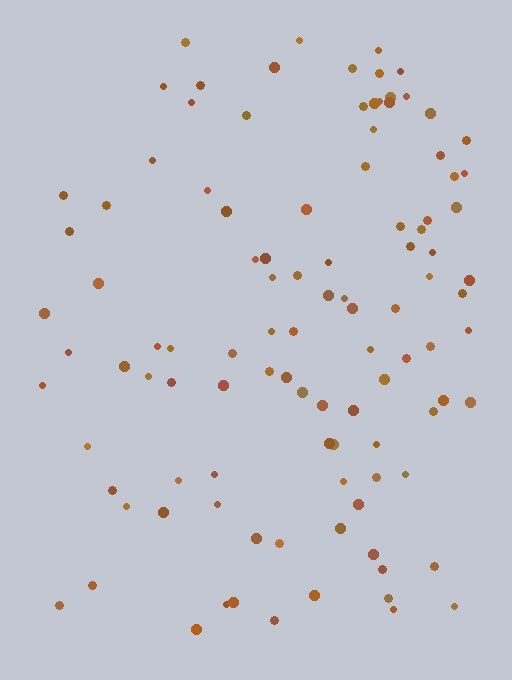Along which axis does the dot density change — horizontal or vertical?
Horizontal.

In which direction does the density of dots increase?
From left to right, with the right side densest.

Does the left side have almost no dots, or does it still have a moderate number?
Still a moderate number, just noticeably fewer than the right.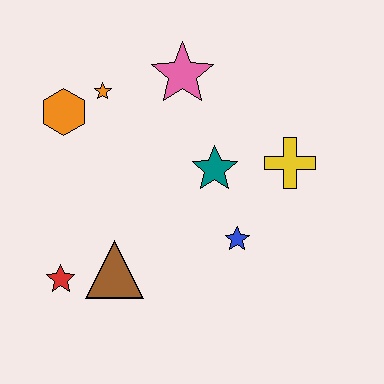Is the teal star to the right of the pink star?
Yes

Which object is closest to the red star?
The brown triangle is closest to the red star.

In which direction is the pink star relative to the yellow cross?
The pink star is to the left of the yellow cross.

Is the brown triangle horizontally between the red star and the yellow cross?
Yes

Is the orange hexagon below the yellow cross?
No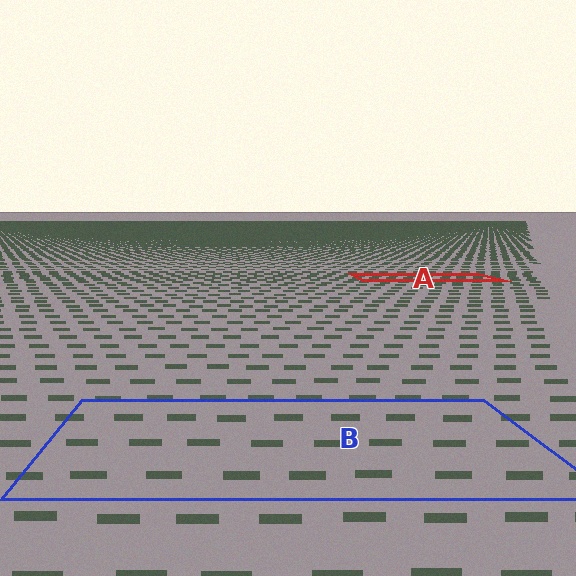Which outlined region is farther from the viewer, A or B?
Region A is farther from the viewer — the texture elements inside it appear smaller and more densely packed.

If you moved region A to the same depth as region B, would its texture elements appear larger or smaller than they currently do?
They would appear larger. At a closer depth, the same texture elements are projected at a bigger on-screen size.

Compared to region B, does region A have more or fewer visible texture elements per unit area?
Region A has more texture elements per unit area — they are packed more densely because it is farther away.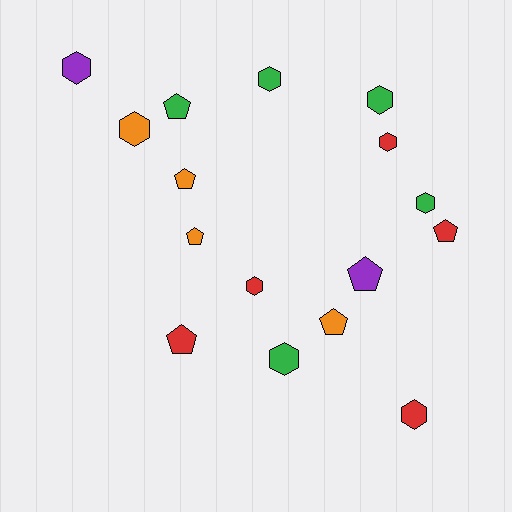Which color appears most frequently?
Green, with 5 objects.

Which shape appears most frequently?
Hexagon, with 9 objects.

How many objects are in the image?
There are 16 objects.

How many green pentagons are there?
There is 1 green pentagon.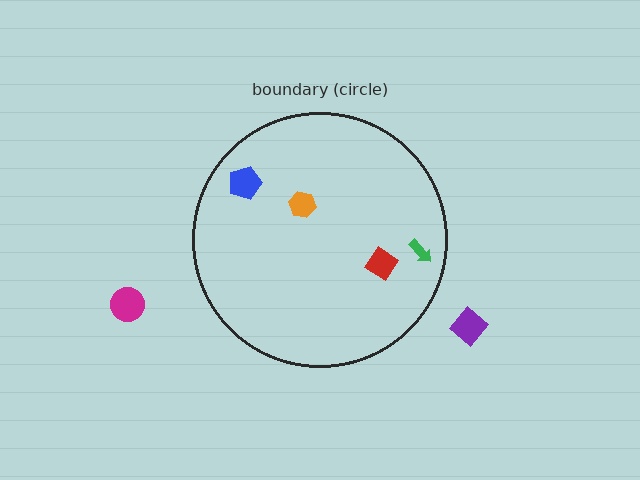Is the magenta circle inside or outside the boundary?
Outside.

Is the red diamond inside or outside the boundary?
Inside.